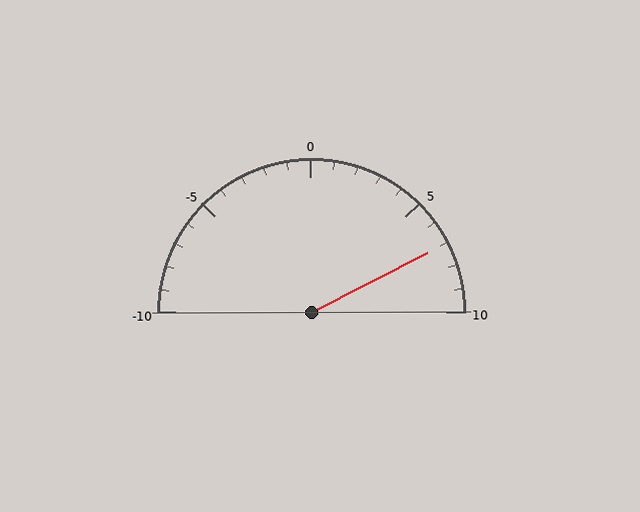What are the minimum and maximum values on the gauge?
The gauge ranges from -10 to 10.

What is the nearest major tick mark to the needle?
The nearest major tick mark is 5.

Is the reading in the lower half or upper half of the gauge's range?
The reading is in the upper half of the range (-10 to 10).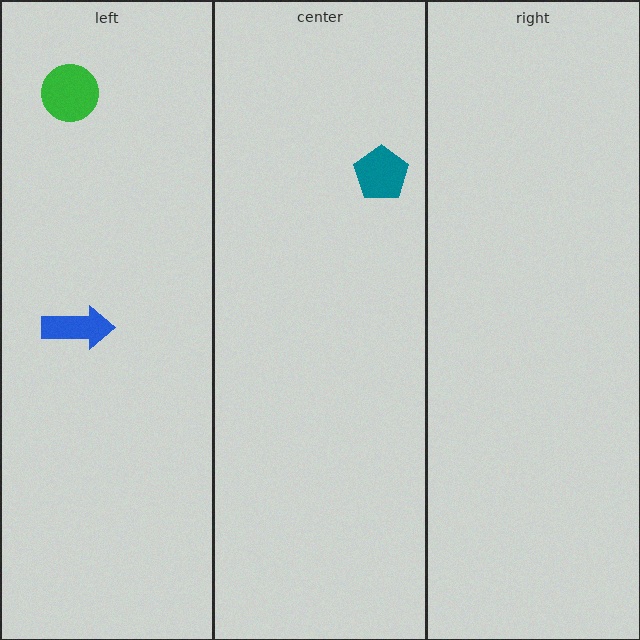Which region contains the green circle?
The left region.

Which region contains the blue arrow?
The left region.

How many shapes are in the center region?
1.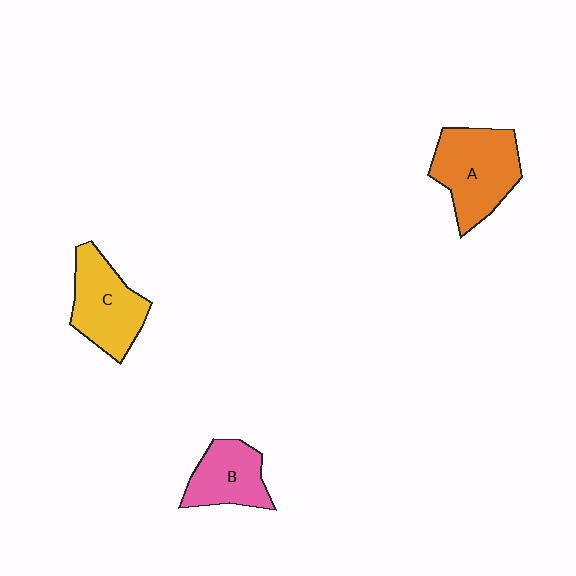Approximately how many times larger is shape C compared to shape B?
Approximately 1.3 times.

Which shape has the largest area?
Shape A (orange).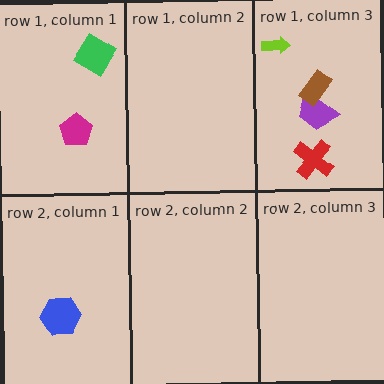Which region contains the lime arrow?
The row 1, column 3 region.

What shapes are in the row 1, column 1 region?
The magenta pentagon, the green diamond.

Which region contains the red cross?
The row 1, column 3 region.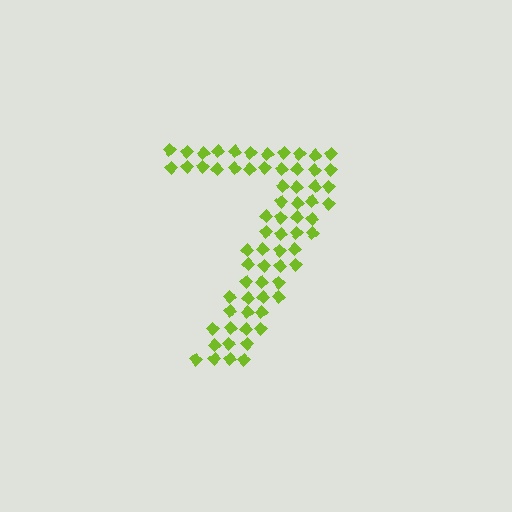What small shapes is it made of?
It is made of small diamonds.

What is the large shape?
The large shape is the digit 7.